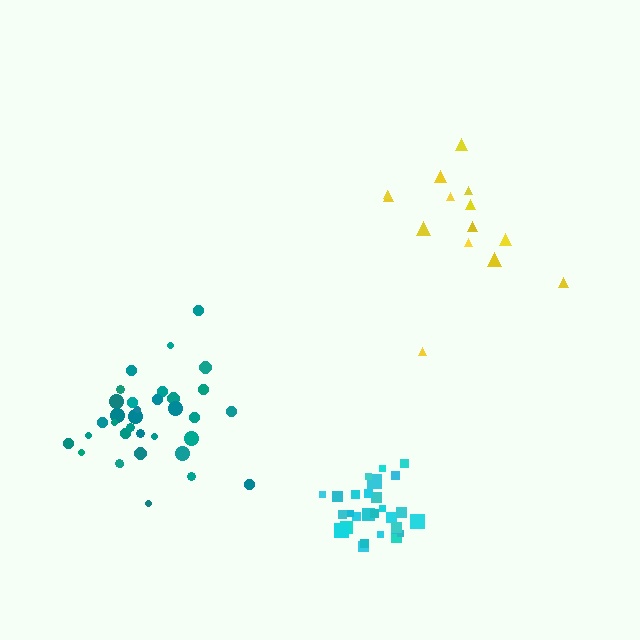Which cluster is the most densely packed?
Cyan.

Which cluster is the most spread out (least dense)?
Yellow.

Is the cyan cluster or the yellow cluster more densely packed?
Cyan.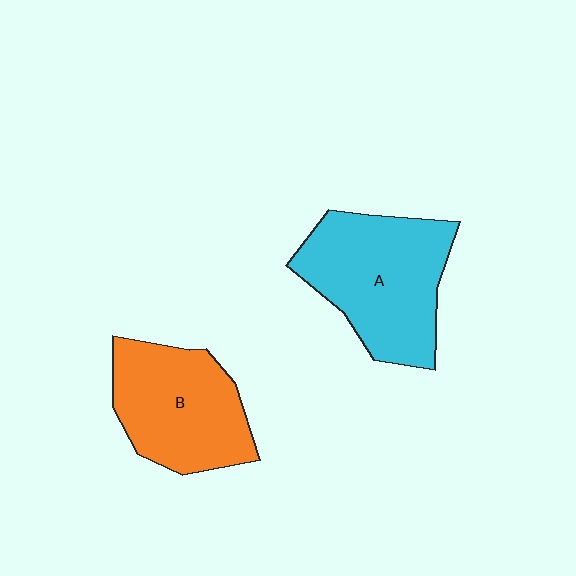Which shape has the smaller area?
Shape B (orange).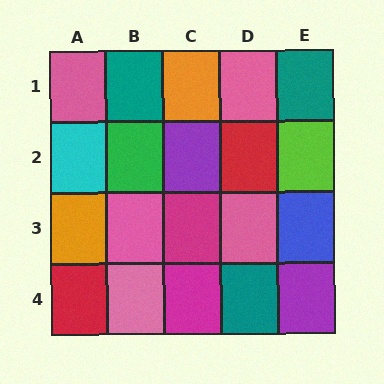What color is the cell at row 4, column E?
Purple.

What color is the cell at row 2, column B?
Green.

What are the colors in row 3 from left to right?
Orange, pink, magenta, pink, blue.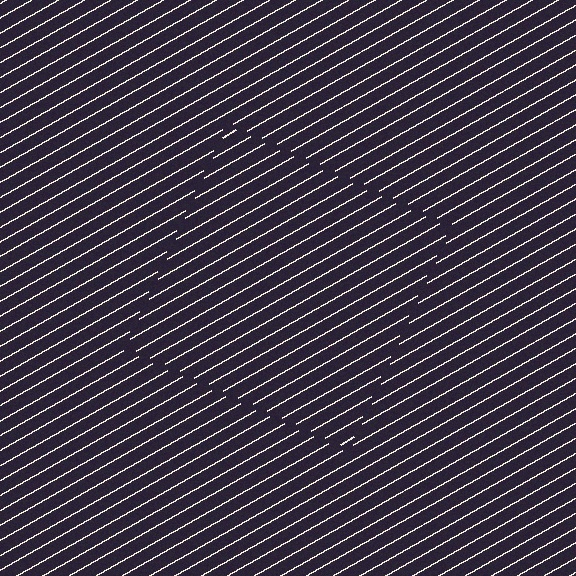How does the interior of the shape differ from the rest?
The interior of the shape contains the same grating, shifted by half a period — the contour is defined by the phase discontinuity where line-ends from the inner and outer gratings abut.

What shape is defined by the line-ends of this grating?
An illusory square. The interior of the shape contains the same grating, shifted by half a period — the contour is defined by the phase discontinuity where line-ends from the inner and outer gratings abut.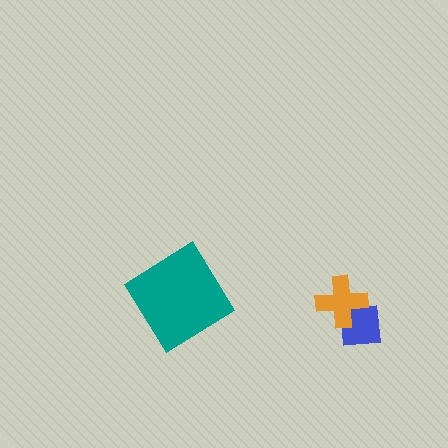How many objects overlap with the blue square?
1 object overlaps with the blue square.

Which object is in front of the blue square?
The orange cross is in front of the blue square.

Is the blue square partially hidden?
Yes, it is partially covered by another shape.